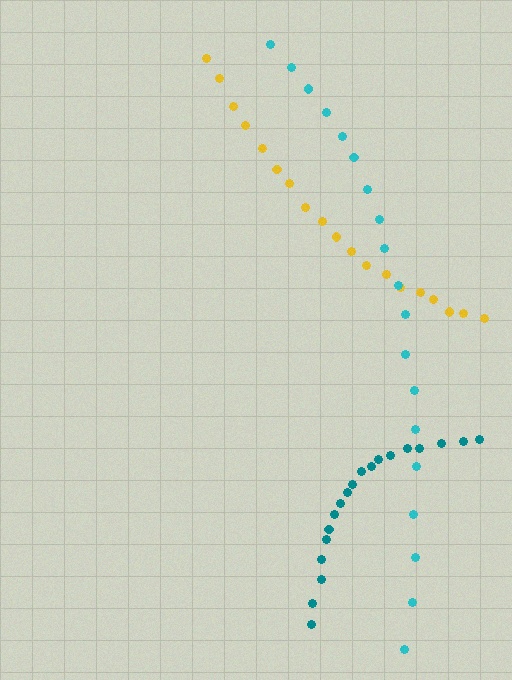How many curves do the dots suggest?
There are 3 distinct paths.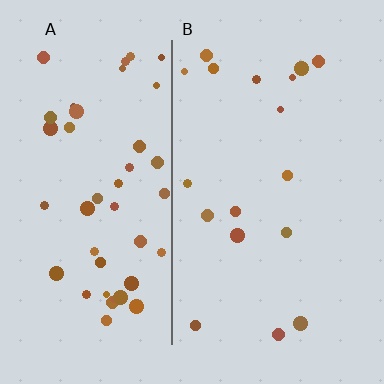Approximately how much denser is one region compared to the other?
Approximately 2.6× — region A over region B.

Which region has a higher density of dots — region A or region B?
A (the left).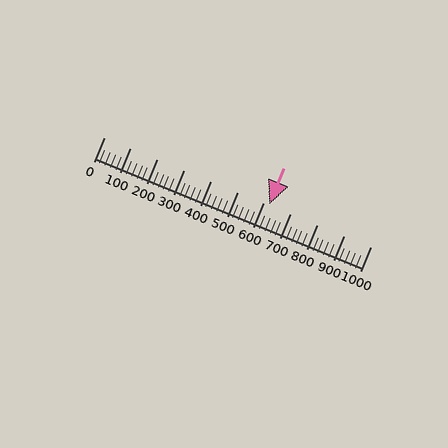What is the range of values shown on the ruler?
The ruler shows values from 0 to 1000.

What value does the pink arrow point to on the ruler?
The pink arrow points to approximately 619.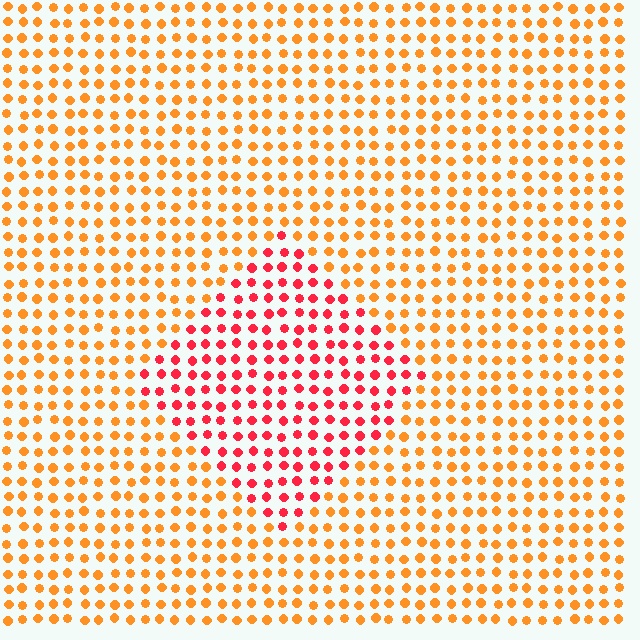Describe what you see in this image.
The image is filled with small orange elements in a uniform arrangement. A diamond-shaped region is visible where the elements are tinted to a slightly different hue, forming a subtle color boundary.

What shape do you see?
I see a diamond.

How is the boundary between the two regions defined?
The boundary is defined purely by a slight shift in hue (about 39 degrees). Spacing, size, and orientation are identical on both sides.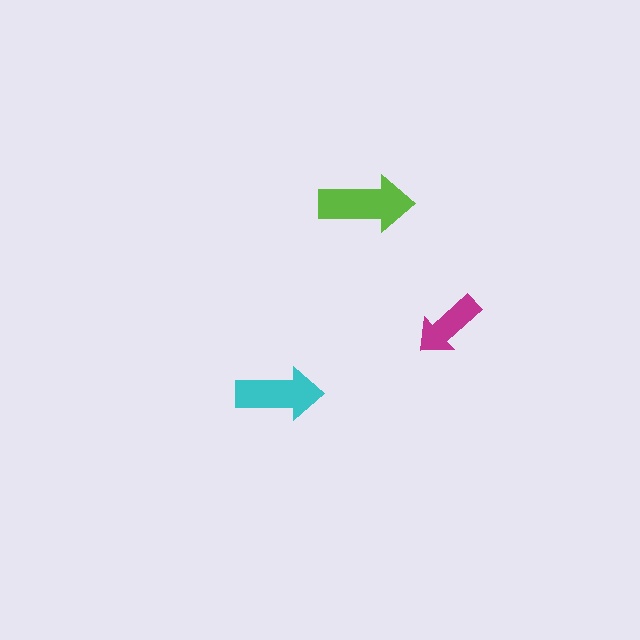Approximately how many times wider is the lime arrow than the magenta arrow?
About 1.5 times wider.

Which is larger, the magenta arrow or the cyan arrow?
The cyan one.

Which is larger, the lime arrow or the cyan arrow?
The lime one.